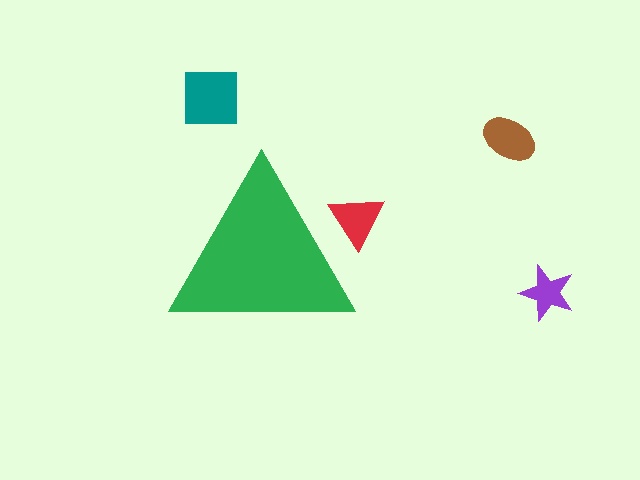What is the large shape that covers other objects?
A green triangle.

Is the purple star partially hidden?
No, the purple star is fully visible.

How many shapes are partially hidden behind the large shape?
1 shape is partially hidden.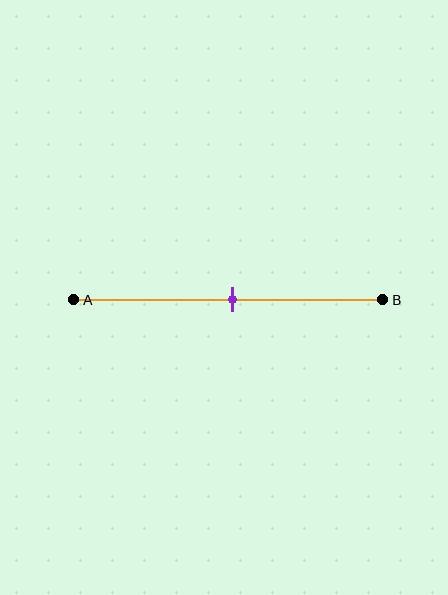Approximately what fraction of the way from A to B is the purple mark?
The purple mark is approximately 50% of the way from A to B.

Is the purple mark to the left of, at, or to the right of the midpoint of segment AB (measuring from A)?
The purple mark is approximately at the midpoint of segment AB.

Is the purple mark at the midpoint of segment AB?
Yes, the mark is approximately at the midpoint.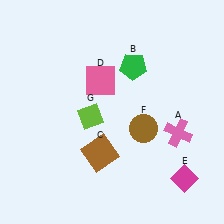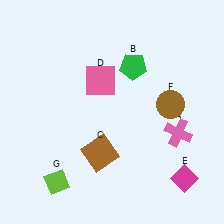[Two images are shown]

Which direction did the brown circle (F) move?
The brown circle (F) moved right.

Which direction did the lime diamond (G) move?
The lime diamond (G) moved down.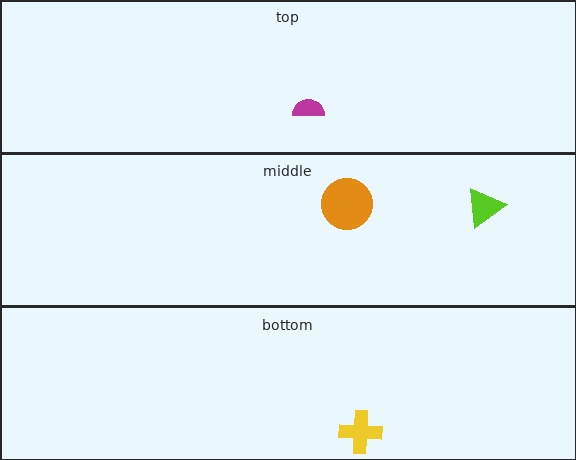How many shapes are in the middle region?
2.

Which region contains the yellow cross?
The bottom region.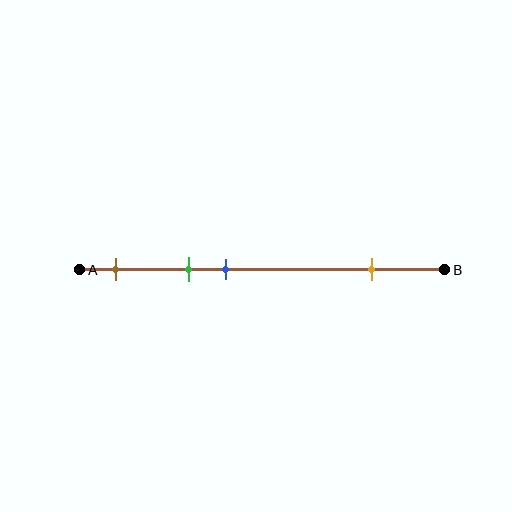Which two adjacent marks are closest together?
The green and blue marks are the closest adjacent pair.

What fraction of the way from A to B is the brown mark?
The brown mark is approximately 10% (0.1) of the way from A to B.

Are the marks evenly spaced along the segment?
No, the marks are not evenly spaced.